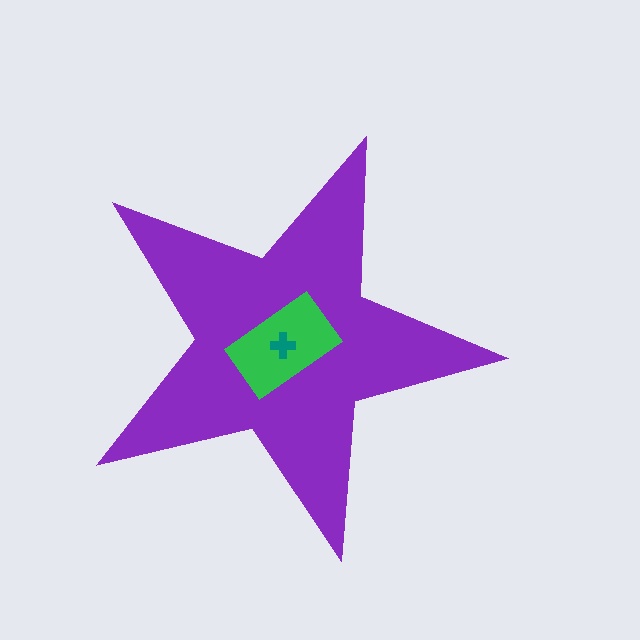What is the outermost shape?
The purple star.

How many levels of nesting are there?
3.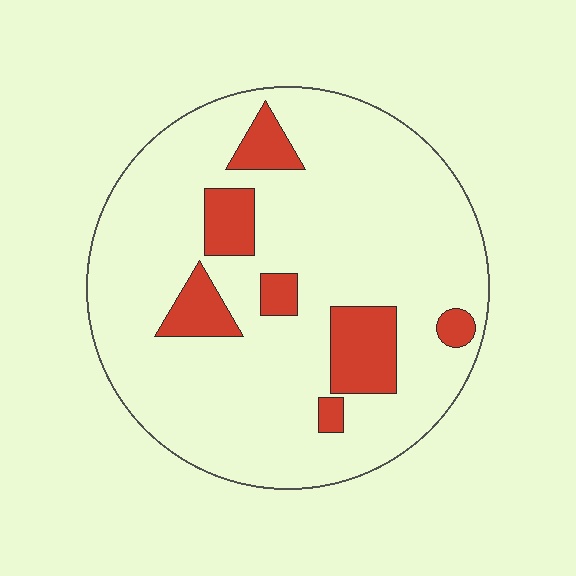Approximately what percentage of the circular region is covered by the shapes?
Approximately 15%.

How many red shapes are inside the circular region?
7.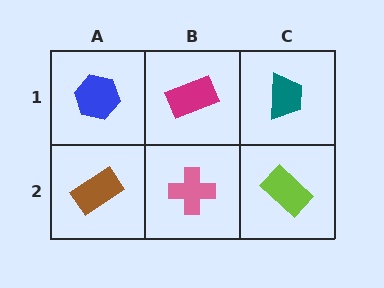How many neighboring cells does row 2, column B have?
3.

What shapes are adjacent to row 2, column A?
A blue hexagon (row 1, column A), a pink cross (row 2, column B).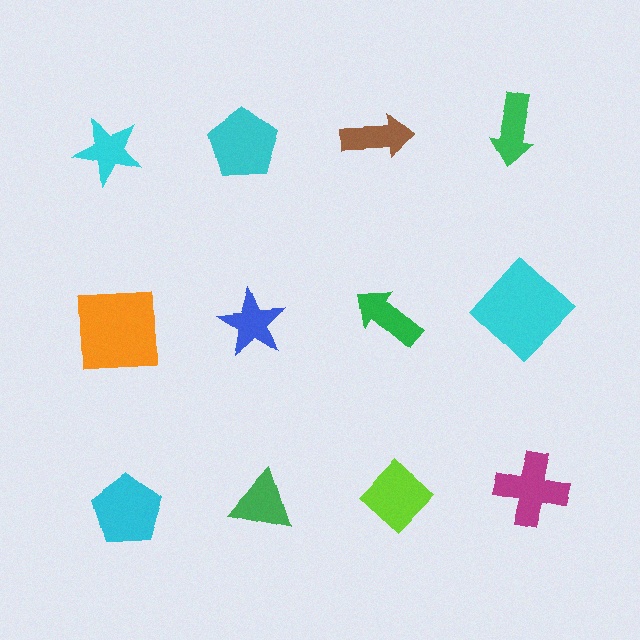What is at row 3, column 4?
A magenta cross.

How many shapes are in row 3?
4 shapes.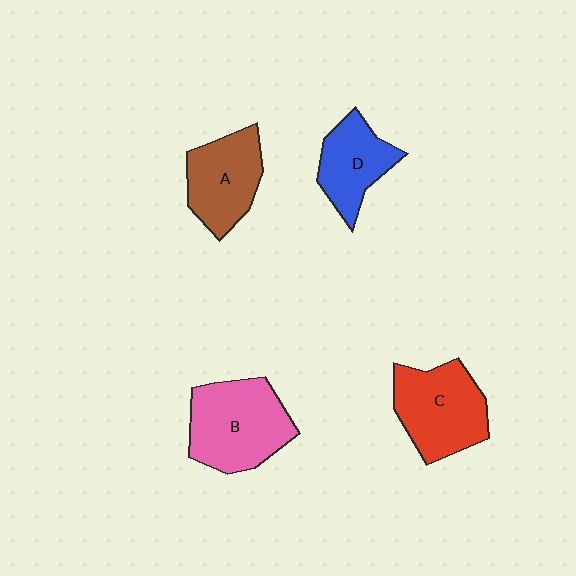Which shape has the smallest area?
Shape D (blue).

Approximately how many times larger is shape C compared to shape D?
Approximately 1.4 times.